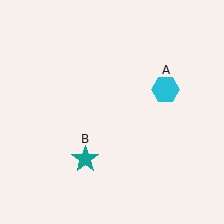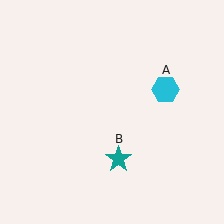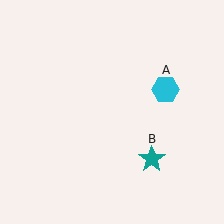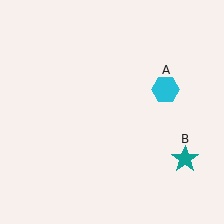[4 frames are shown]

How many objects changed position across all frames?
1 object changed position: teal star (object B).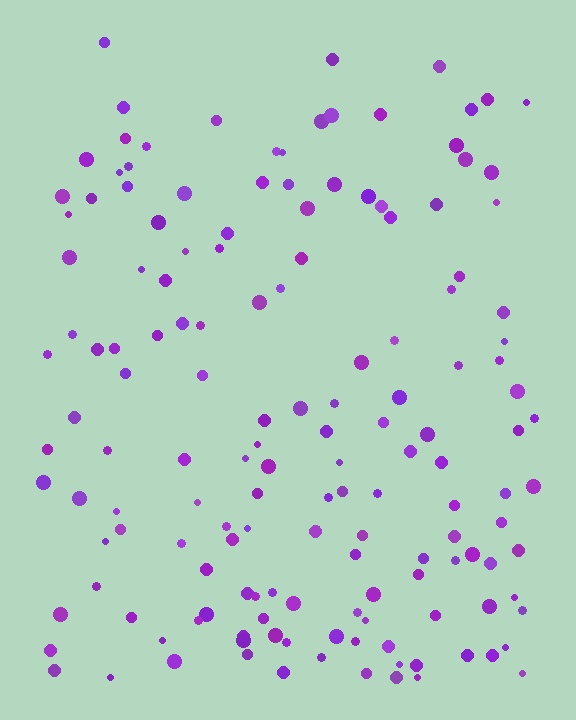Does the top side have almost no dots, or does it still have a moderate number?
Still a moderate number, just noticeably fewer than the bottom.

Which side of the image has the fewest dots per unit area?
The top.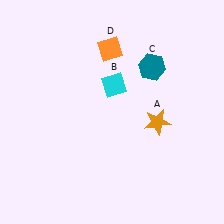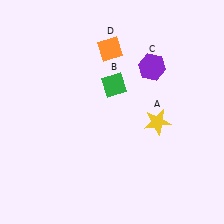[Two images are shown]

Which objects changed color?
A changed from orange to yellow. B changed from cyan to green. C changed from teal to purple.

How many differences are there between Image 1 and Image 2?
There are 3 differences between the two images.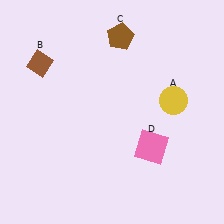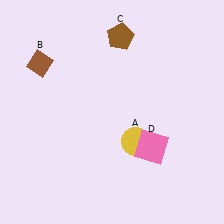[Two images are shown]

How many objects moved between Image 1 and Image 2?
1 object moved between the two images.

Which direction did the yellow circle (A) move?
The yellow circle (A) moved down.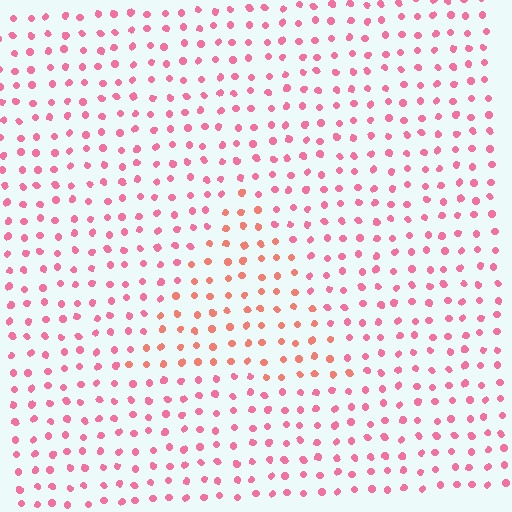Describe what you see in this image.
The image is filled with small pink elements in a uniform arrangement. A triangle-shaped region is visible where the elements are tinted to a slightly different hue, forming a subtle color boundary.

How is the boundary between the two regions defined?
The boundary is defined purely by a slight shift in hue (about 28 degrees). Spacing, size, and orientation are identical on both sides.